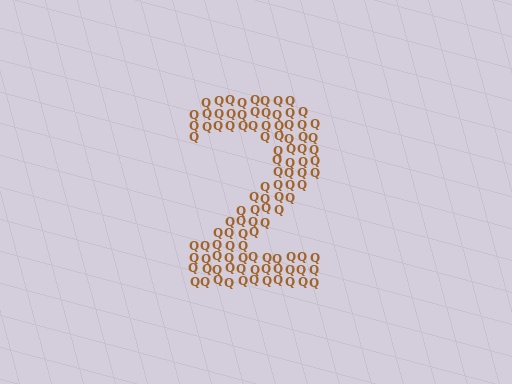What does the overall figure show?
The overall figure shows the digit 2.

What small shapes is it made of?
It is made of small letter Q's.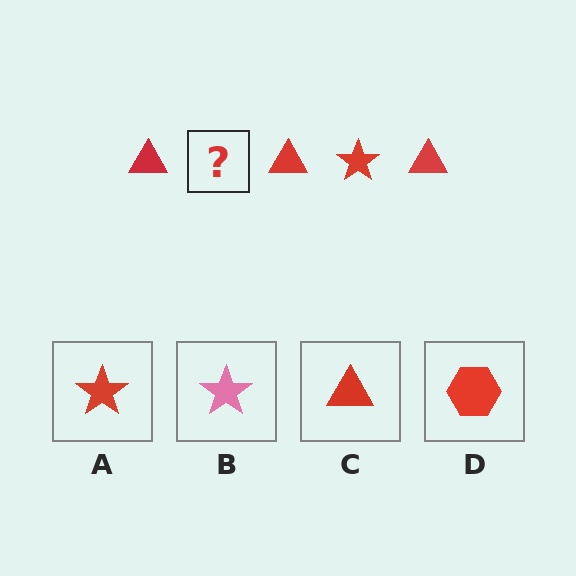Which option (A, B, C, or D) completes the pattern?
A.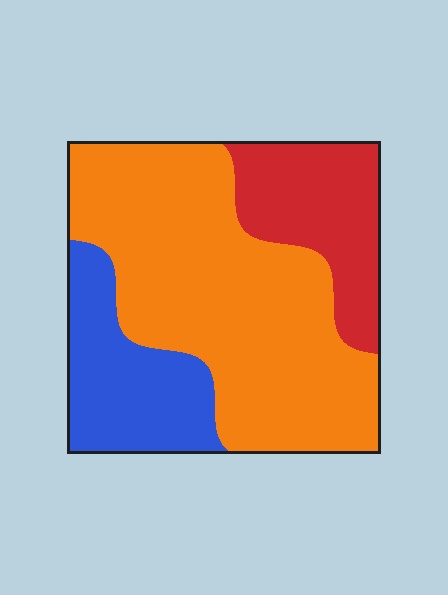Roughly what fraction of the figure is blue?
Blue takes up about one fifth (1/5) of the figure.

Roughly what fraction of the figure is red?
Red covers 20% of the figure.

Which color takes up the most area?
Orange, at roughly 60%.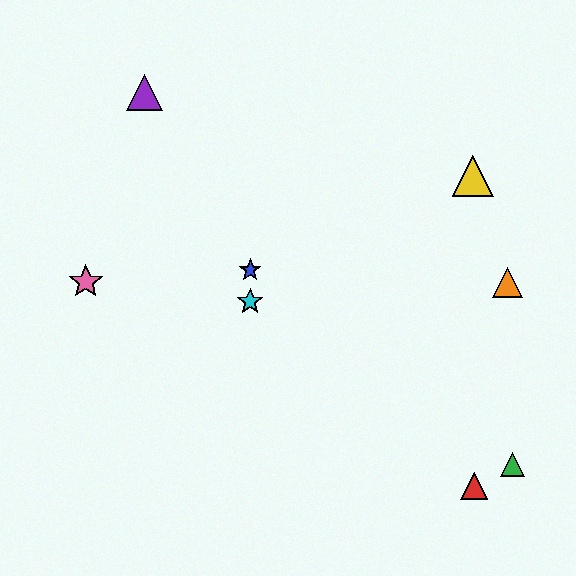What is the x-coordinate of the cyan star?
The cyan star is at x≈250.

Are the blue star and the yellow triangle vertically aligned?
No, the blue star is at x≈250 and the yellow triangle is at x≈473.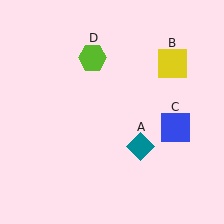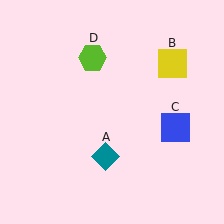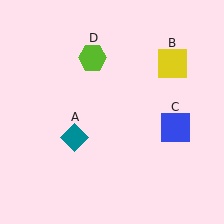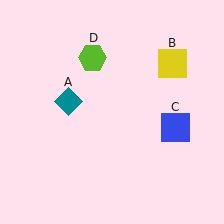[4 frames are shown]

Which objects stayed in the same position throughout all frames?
Yellow square (object B) and blue square (object C) and lime hexagon (object D) remained stationary.